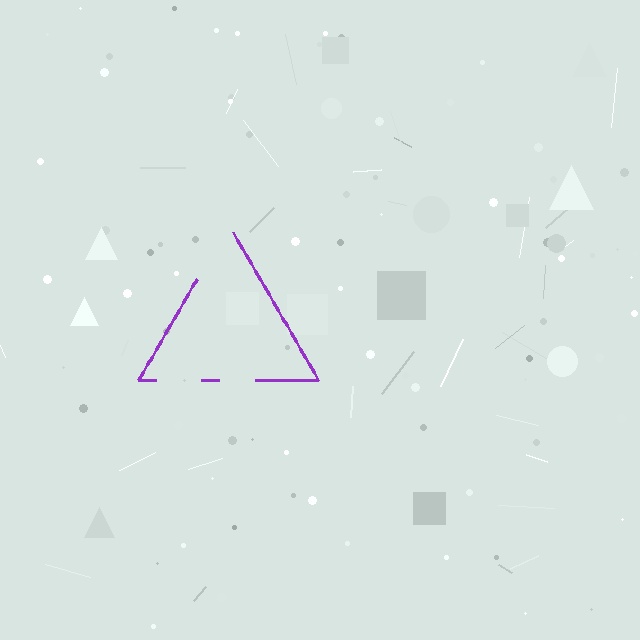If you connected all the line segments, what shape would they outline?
They would outline a triangle.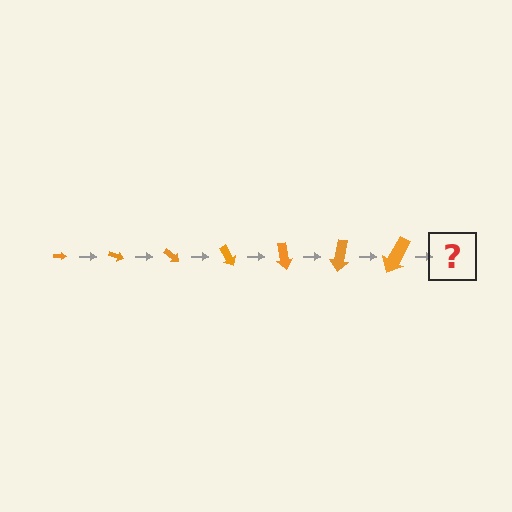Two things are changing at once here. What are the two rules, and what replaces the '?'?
The two rules are that the arrow grows larger each step and it rotates 20 degrees each step. The '?' should be an arrow, larger than the previous one and rotated 140 degrees from the start.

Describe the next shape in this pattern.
It should be an arrow, larger than the previous one and rotated 140 degrees from the start.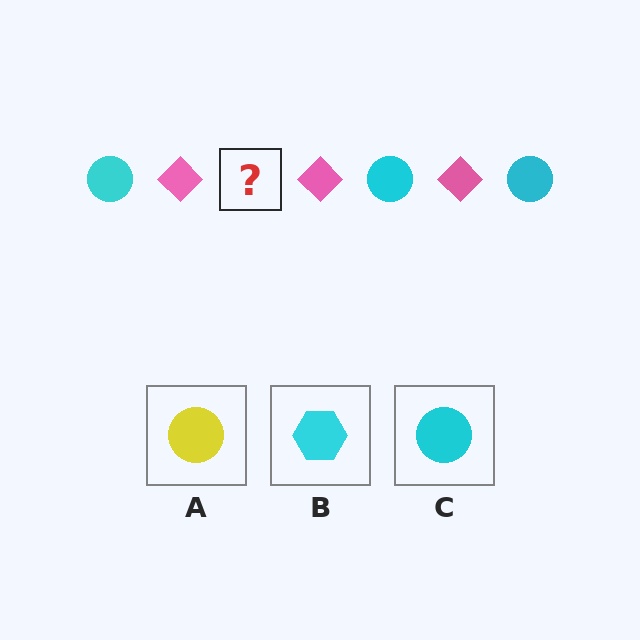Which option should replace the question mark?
Option C.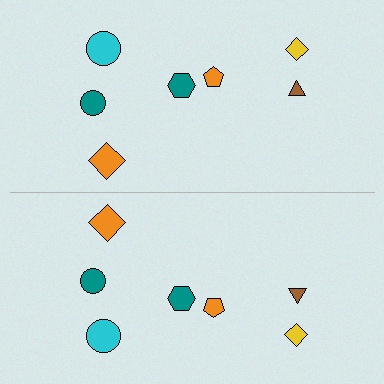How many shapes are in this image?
There are 14 shapes in this image.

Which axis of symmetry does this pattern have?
The pattern has a horizontal axis of symmetry running through the center of the image.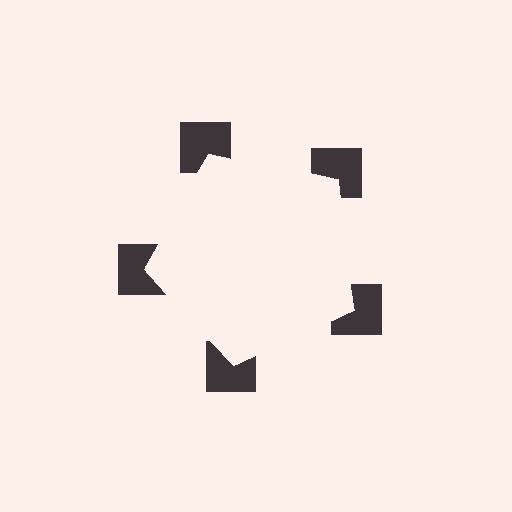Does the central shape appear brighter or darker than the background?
It typically appears slightly brighter than the background, even though no actual brightness change is drawn.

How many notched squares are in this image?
There are 5 — one at each vertex of the illusory pentagon.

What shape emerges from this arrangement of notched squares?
An illusory pentagon — its edges are inferred from the aligned wedge cuts in the notched squares, not physically drawn.